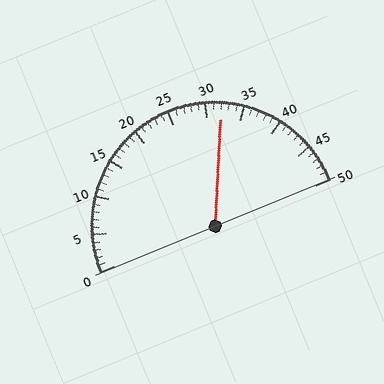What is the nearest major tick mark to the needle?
The nearest major tick mark is 30.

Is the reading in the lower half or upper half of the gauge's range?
The reading is in the upper half of the range (0 to 50).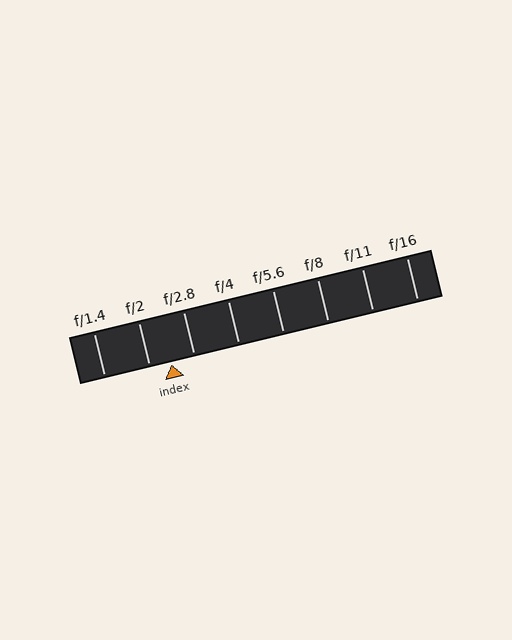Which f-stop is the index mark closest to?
The index mark is closest to f/2.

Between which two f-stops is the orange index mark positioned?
The index mark is between f/2 and f/2.8.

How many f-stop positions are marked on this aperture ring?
There are 8 f-stop positions marked.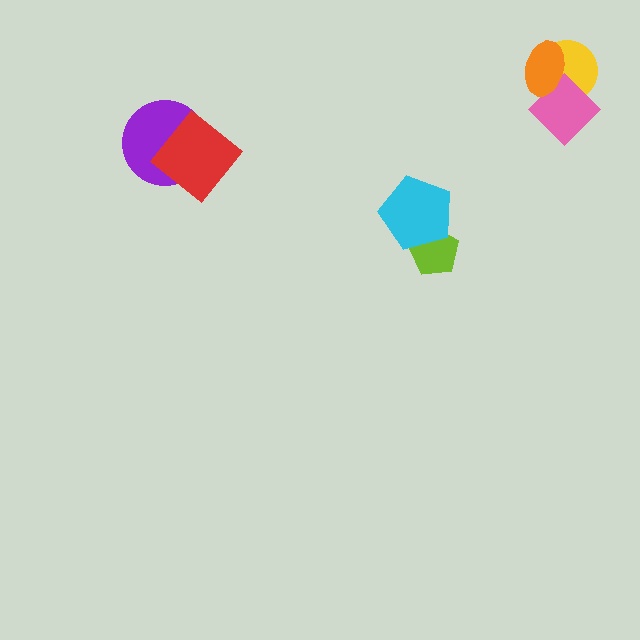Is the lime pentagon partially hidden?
Yes, it is partially covered by another shape.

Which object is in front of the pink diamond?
The orange ellipse is in front of the pink diamond.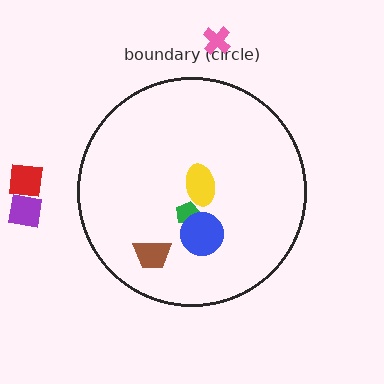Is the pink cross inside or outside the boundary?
Outside.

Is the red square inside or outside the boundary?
Outside.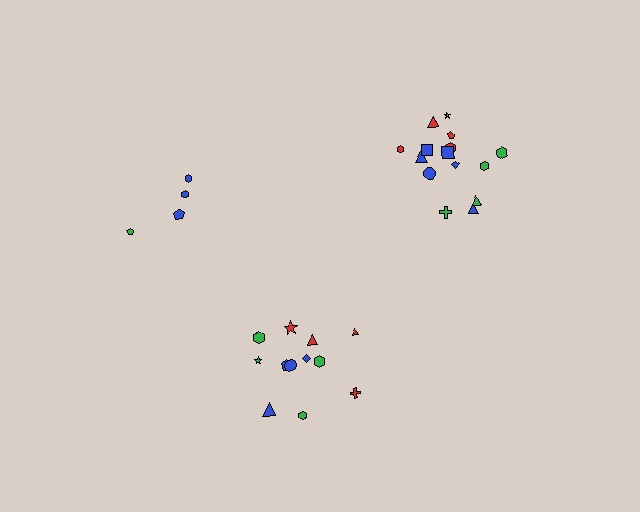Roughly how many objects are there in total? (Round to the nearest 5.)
Roughly 30 objects in total.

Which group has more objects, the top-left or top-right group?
The top-right group.